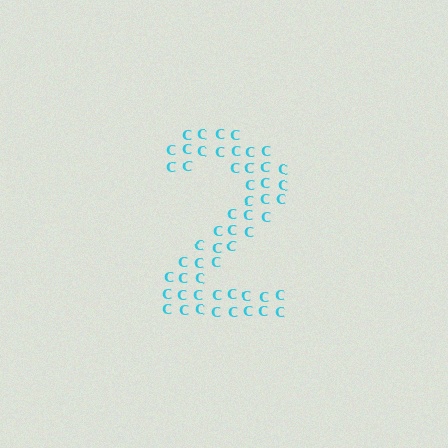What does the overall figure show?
The overall figure shows the digit 2.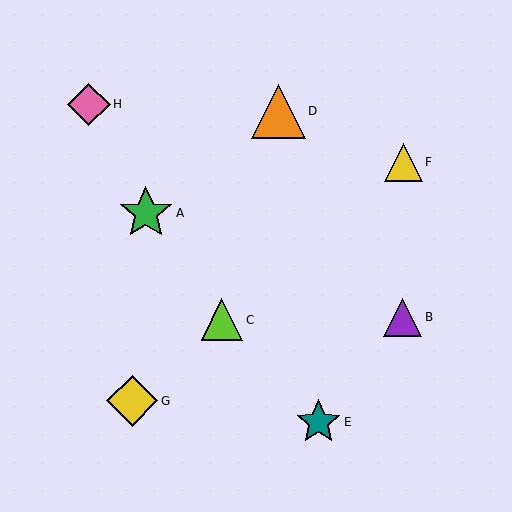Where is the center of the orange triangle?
The center of the orange triangle is at (278, 111).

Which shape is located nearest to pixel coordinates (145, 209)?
The green star (labeled A) at (146, 213) is nearest to that location.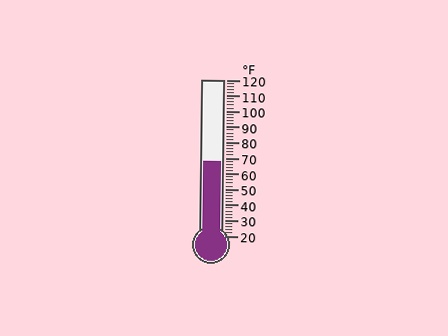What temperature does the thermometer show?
The thermometer shows approximately 68°F.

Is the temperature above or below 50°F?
The temperature is above 50°F.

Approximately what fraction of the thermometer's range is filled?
The thermometer is filled to approximately 50% of its range.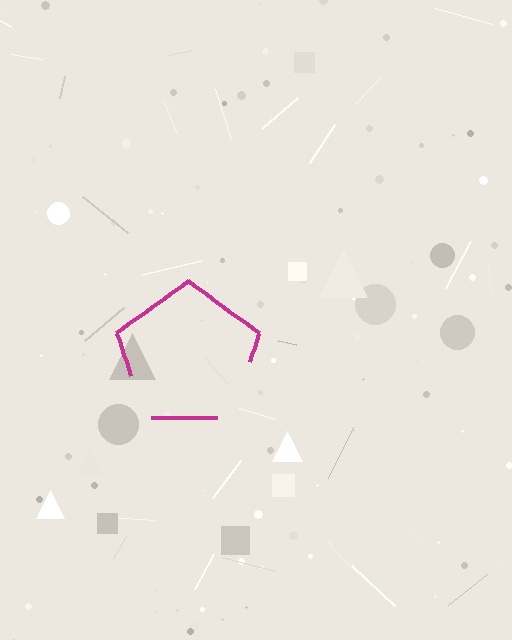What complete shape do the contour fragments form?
The contour fragments form a pentagon.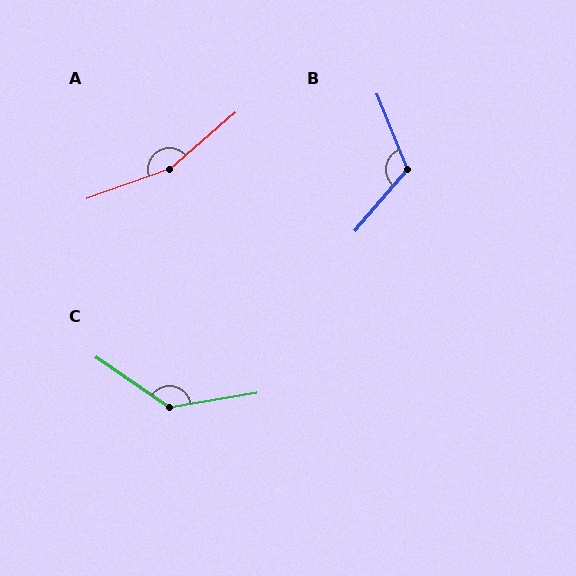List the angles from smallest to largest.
B (117°), C (136°), A (159°).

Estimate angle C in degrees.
Approximately 136 degrees.